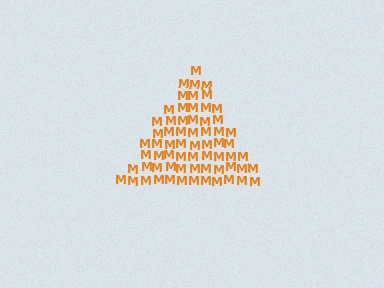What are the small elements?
The small elements are letter M's.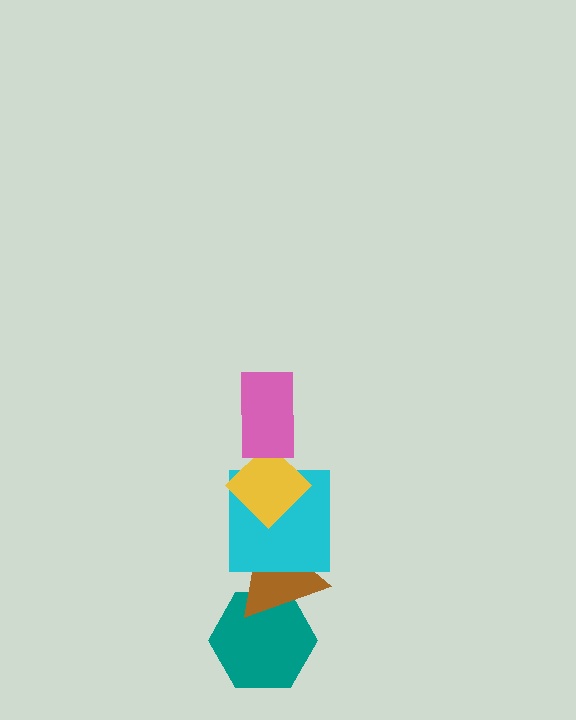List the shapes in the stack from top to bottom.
From top to bottom: the pink rectangle, the yellow diamond, the cyan square, the brown triangle, the teal hexagon.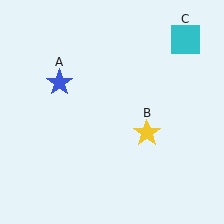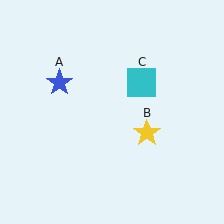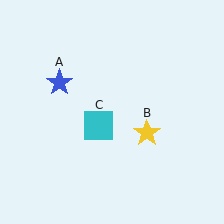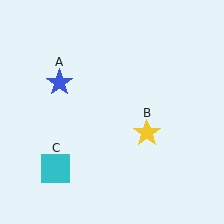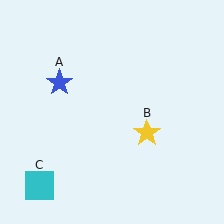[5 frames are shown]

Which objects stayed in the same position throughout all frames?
Blue star (object A) and yellow star (object B) remained stationary.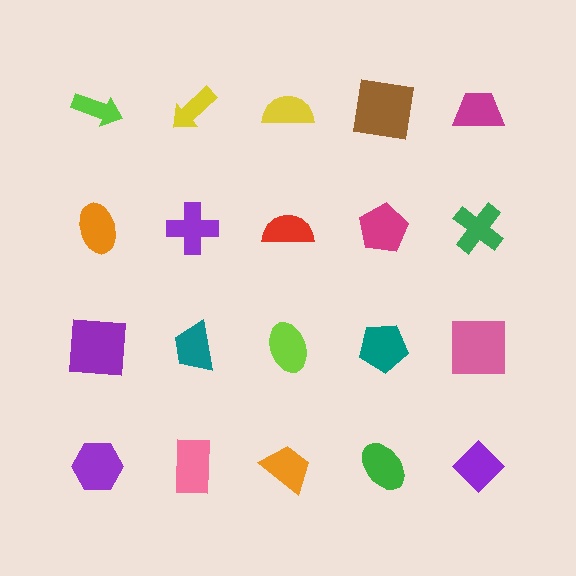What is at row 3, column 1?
A purple square.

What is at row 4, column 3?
An orange trapezoid.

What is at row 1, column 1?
A lime arrow.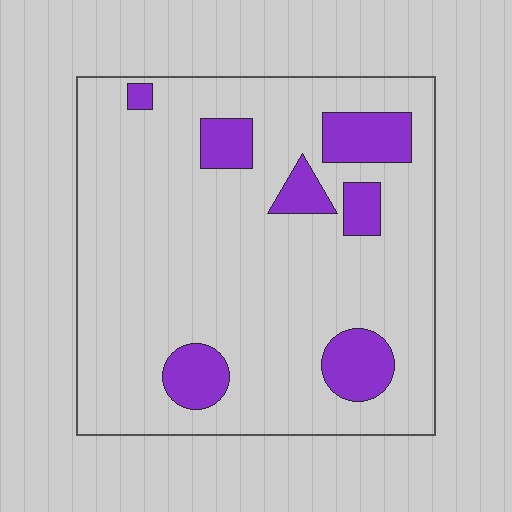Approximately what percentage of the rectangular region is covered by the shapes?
Approximately 15%.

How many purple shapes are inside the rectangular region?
7.